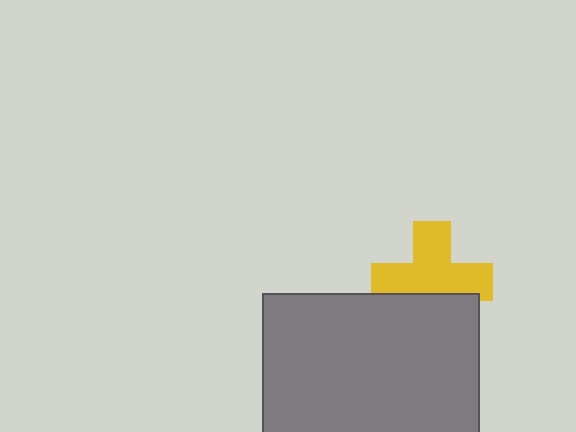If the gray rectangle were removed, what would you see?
You would see the complete yellow cross.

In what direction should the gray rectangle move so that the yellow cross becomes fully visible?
The gray rectangle should move down. That is the shortest direction to clear the overlap and leave the yellow cross fully visible.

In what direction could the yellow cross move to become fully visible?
The yellow cross could move up. That would shift it out from behind the gray rectangle entirely.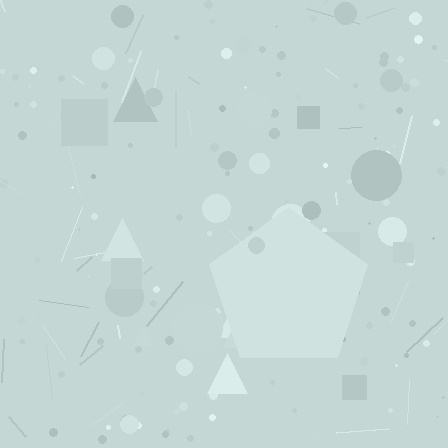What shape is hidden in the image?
A pentagon is hidden in the image.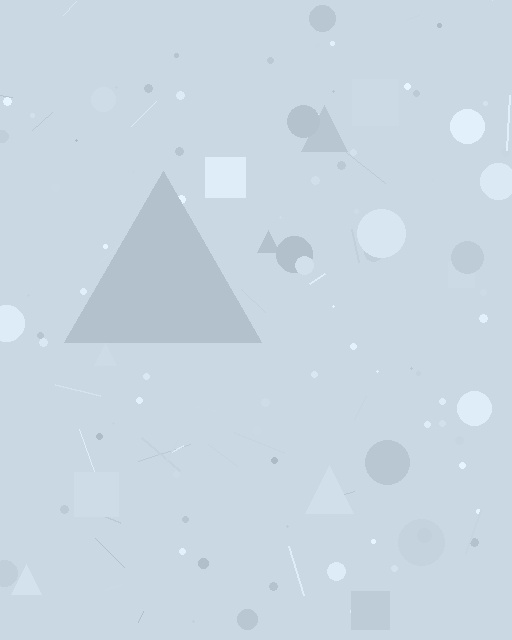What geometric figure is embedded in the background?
A triangle is embedded in the background.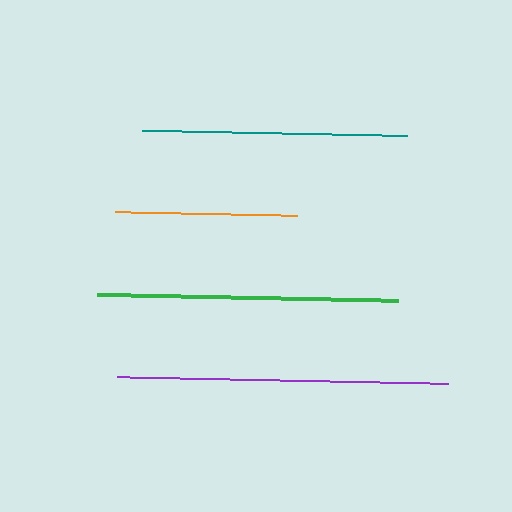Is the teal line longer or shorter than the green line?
The green line is longer than the teal line.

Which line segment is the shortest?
The orange line is the shortest at approximately 182 pixels.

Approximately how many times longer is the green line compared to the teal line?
The green line is approximately 1.1 times the length of the teal line.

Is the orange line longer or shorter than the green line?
The green line is longer than the orange line.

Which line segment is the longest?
The purple line is the longest at approximately 332 pixels.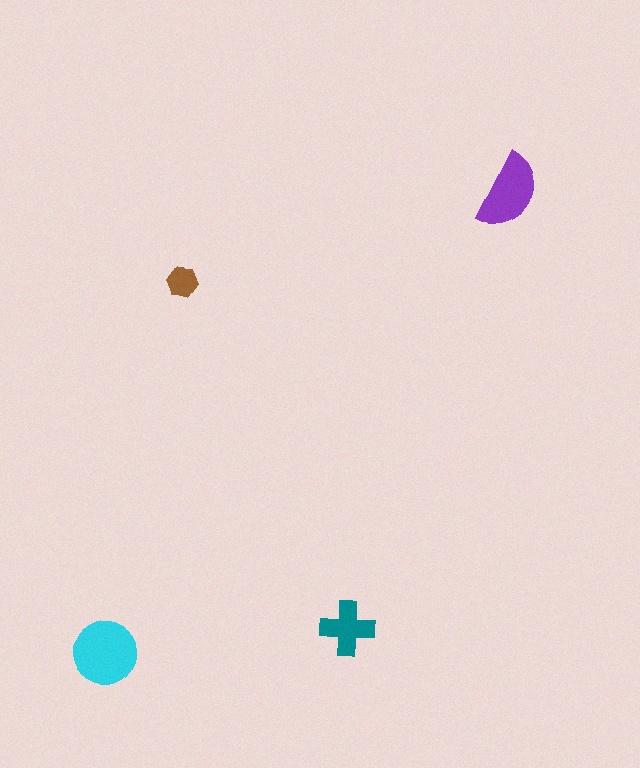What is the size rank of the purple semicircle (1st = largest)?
2nd.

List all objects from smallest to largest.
The brown hexagon, the teal cross, the purple semicircle, the cyan circle.